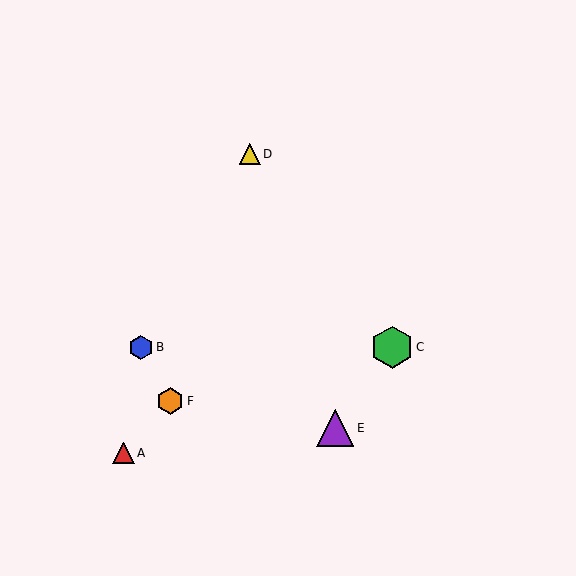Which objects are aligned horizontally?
Objects B, C are aligned horizontally.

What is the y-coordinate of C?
Object C is at y≈347.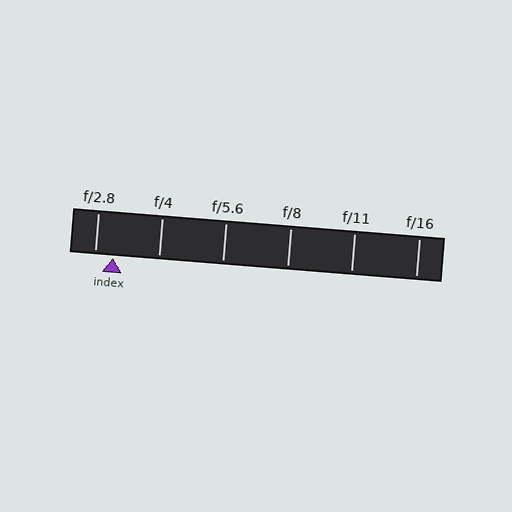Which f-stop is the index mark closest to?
The index mark is closest to f/2.8.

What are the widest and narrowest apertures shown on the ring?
The widest aperture shown is f/2.8 and the narrowest is f/16.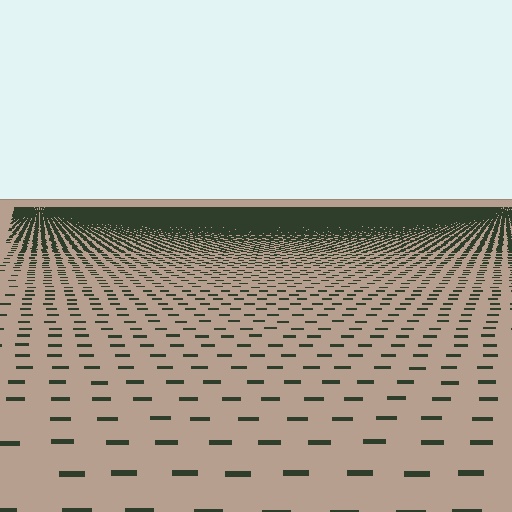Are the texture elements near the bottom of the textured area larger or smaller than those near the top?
Larger. Near the bottom, elements are closer to the viewer and appear at a bigger on-screen size.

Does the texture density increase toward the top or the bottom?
Density increases toward the top.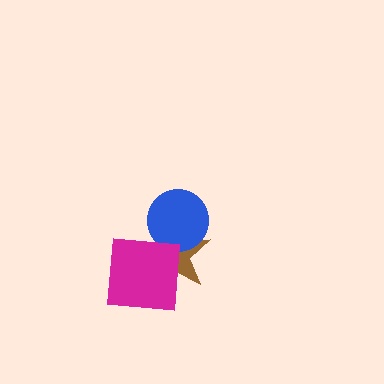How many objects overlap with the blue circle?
1 object overlaps with the blue circle.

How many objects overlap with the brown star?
2 objects overlap with the brown star.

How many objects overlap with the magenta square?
1 object overlaps with the magenta square.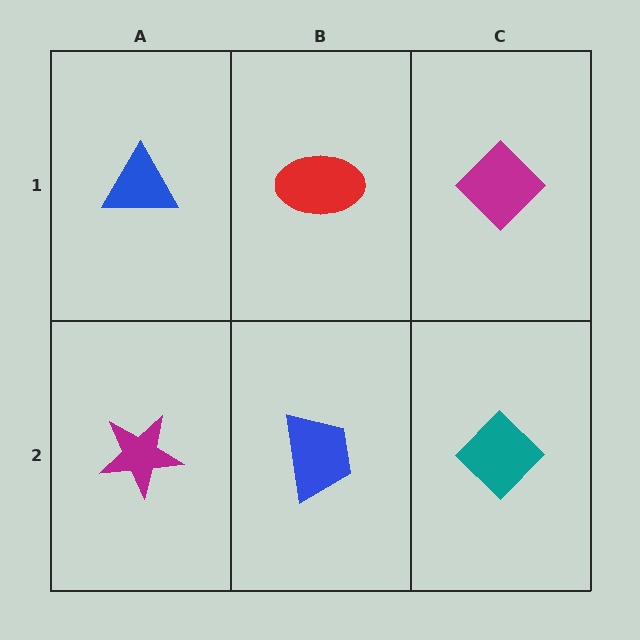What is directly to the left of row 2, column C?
A blue trapezoid.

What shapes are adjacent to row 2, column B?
A red ellipse (row 1, column B), a magenta star (row 2, column A), a teal diamond (row 2, column C).